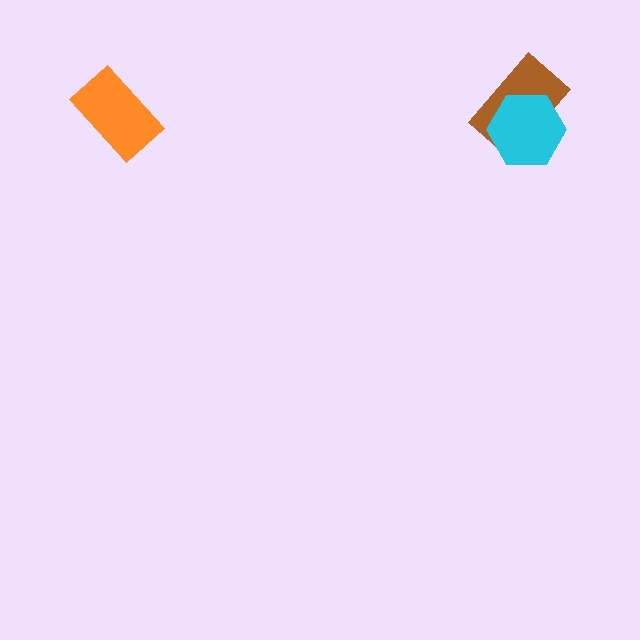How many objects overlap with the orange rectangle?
0 objects overlap with the orange rectangle.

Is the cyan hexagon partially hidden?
No, no other shape covers it.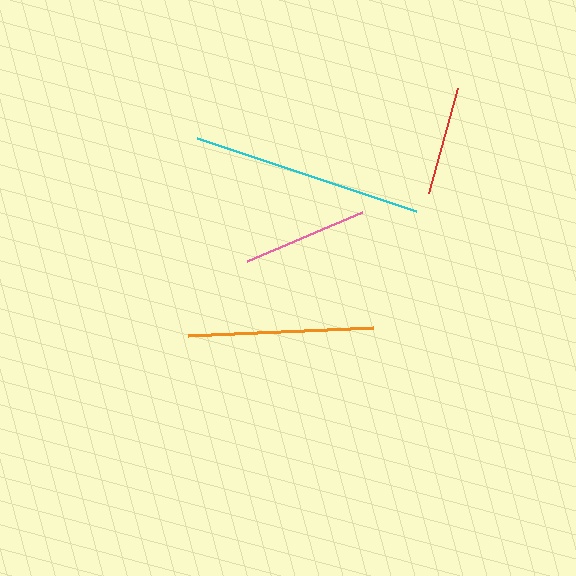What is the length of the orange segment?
The orange segment is approximately 185 pixels long.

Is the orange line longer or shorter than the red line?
The orange line is longer than the red line.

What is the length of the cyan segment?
The cyan segment is approximately 231 pixels long.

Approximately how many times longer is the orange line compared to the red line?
The orange line is approximately 1.7 times the length of the red line.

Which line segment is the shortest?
The red line is the shortest at approximately 109 pixels.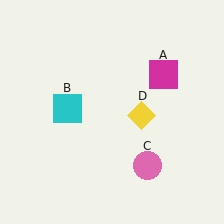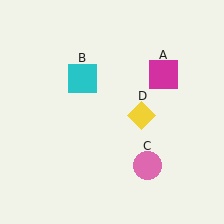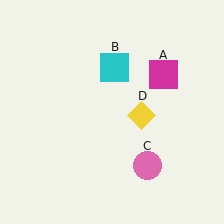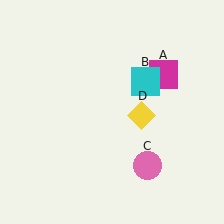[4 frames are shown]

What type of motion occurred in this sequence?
The cyan square (object B) rotated clockwise around the center of the scene.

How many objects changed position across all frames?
1 object changed position: cyan square (object B).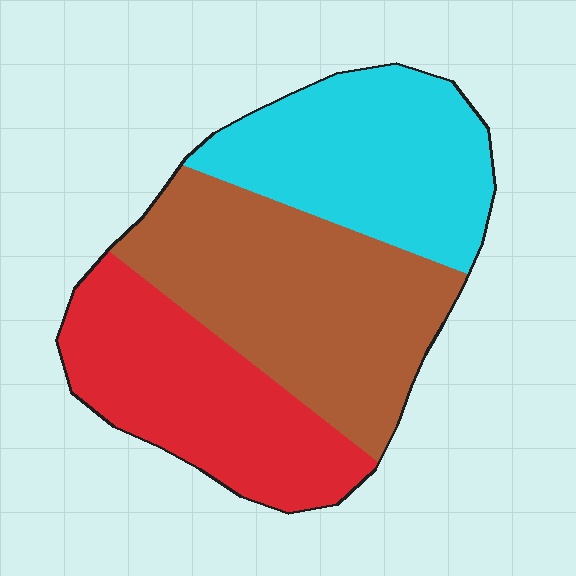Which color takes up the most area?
Brown, at roughly 40%.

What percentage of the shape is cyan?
Cyan takes up about one third (1/3) of the shape.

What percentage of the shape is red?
Red takes up about one third (1/3) of the shape.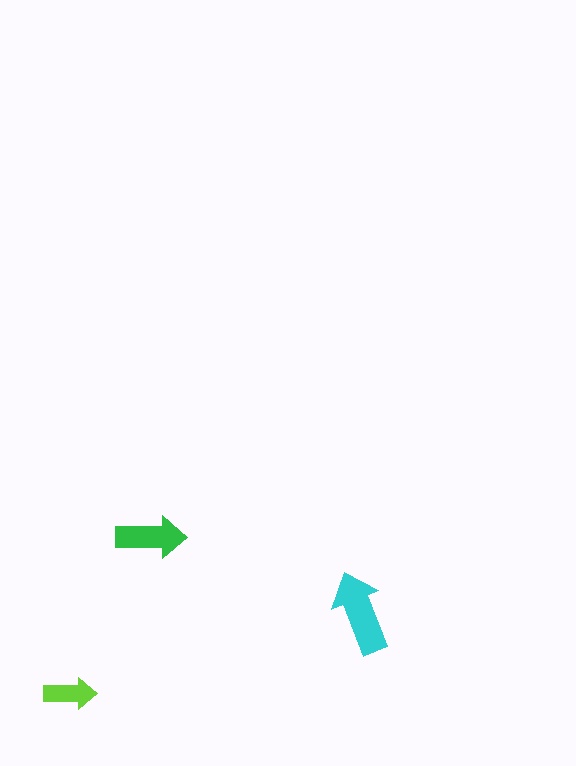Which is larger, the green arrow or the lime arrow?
The green one.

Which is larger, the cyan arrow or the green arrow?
The cyan one.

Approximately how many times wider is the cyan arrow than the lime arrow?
About 1.5 times wider.